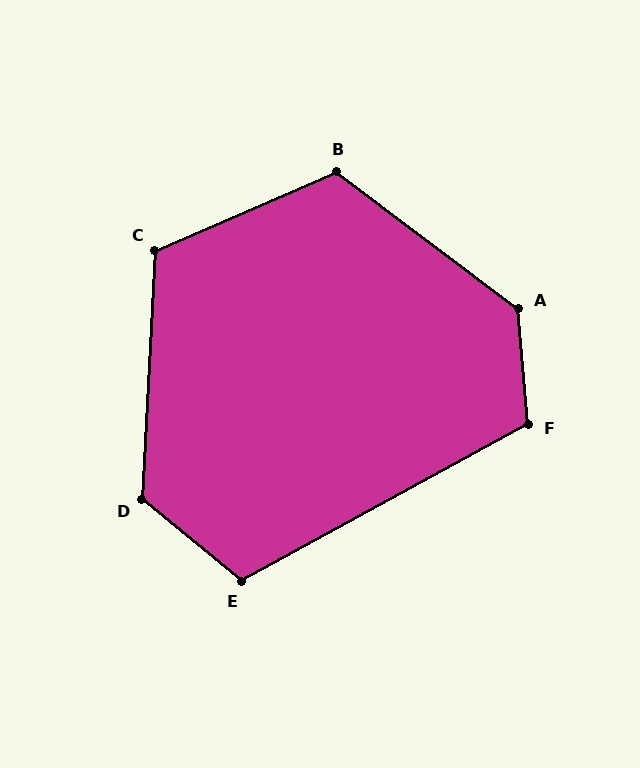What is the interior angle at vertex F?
Approximately 114 degrees (obtuse).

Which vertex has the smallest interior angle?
E, at approximately 112 degrees.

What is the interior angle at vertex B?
Approximately 120 degrees (obtuse).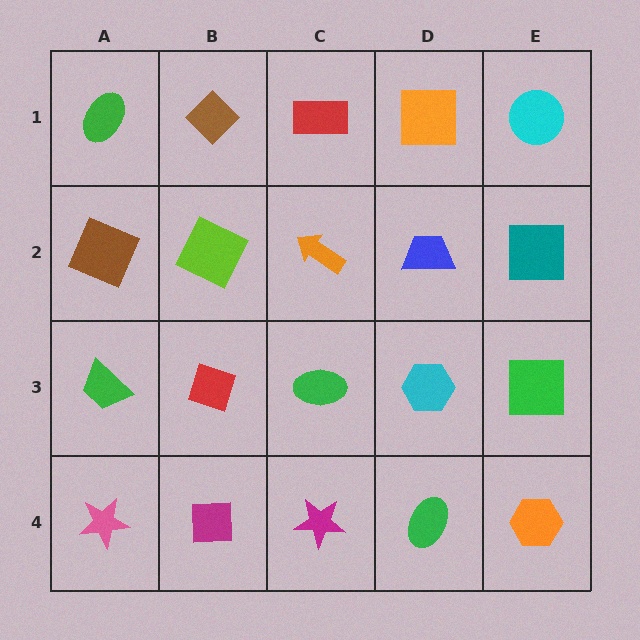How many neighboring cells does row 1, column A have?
2.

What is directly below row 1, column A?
A brown square.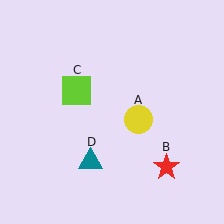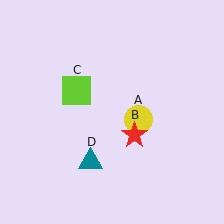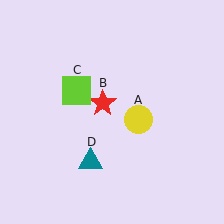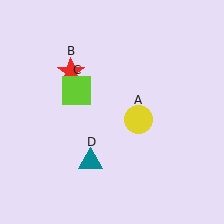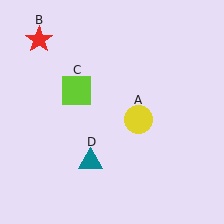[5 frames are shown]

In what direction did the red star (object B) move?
The red star (object B) moved up and to the left.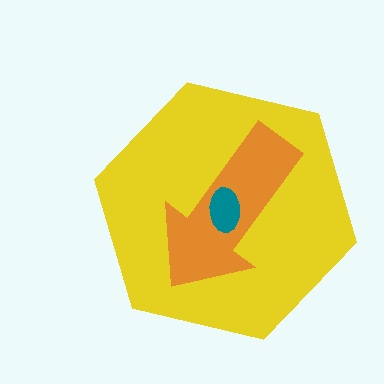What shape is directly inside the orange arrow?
The teal ellipse.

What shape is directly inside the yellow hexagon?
The orange arrow.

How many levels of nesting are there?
3.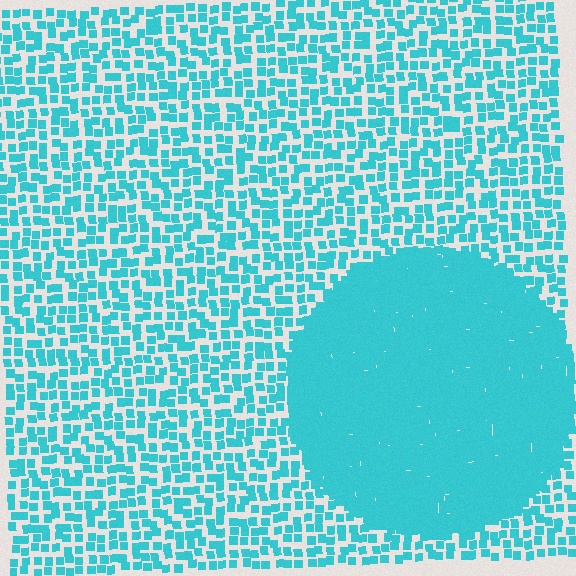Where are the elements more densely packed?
The elements are more densely packed inside the circle boundary.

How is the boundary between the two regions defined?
The boundary is defined by a change in element density (approximately 3.0x ratio). All elements are the same color, size, and shape.